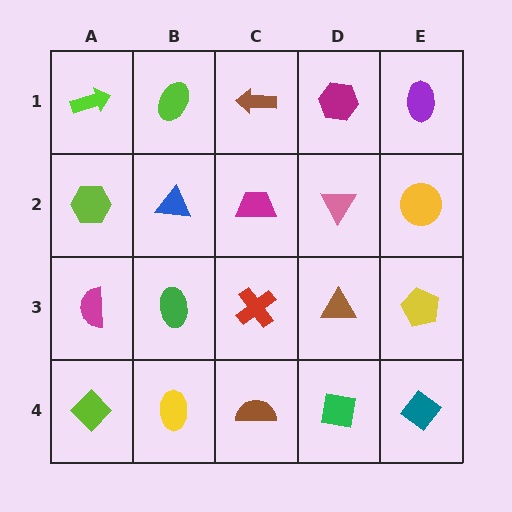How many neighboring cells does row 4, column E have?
2.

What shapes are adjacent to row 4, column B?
A green ellipse (row 3, column B), a lime diamond (row 4, column A), a brown semicircle (row 4, column C).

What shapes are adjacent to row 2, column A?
A lime arrow (row 1, column A), a magenta semicircle (row 3, column A), a blue triangle (row 2, column B).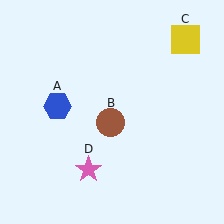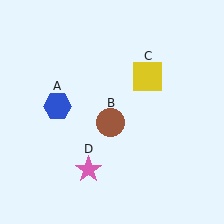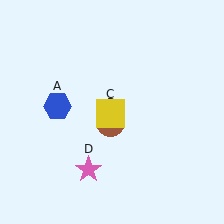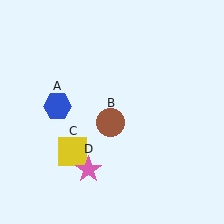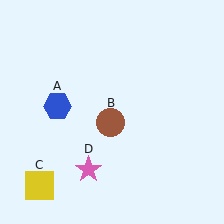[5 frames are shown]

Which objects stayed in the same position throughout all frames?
Blue hexagon (object A) and brown circle (object B) and pink star (object D) remained stationary.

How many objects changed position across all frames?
1 object changed position: yellow square (object C).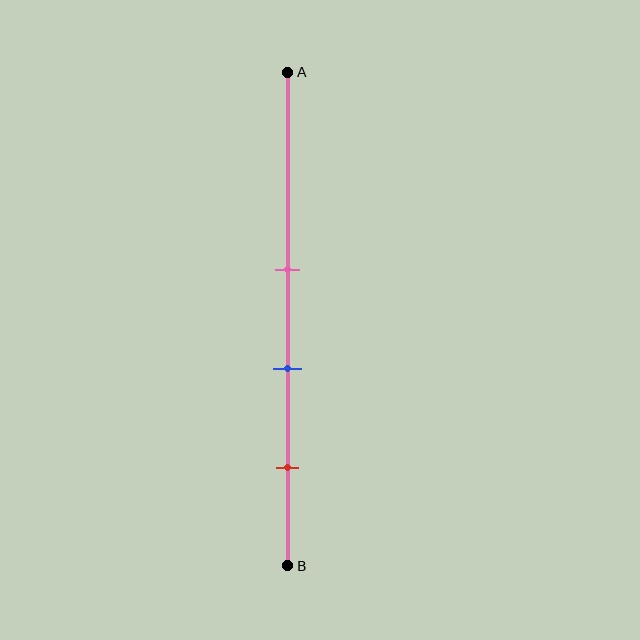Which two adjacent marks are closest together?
The pink and blue marks are the closest adjacent pair.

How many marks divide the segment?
There are 3 marks dividing the segment.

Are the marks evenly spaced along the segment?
Yes, the marks are approximately evenly spaced.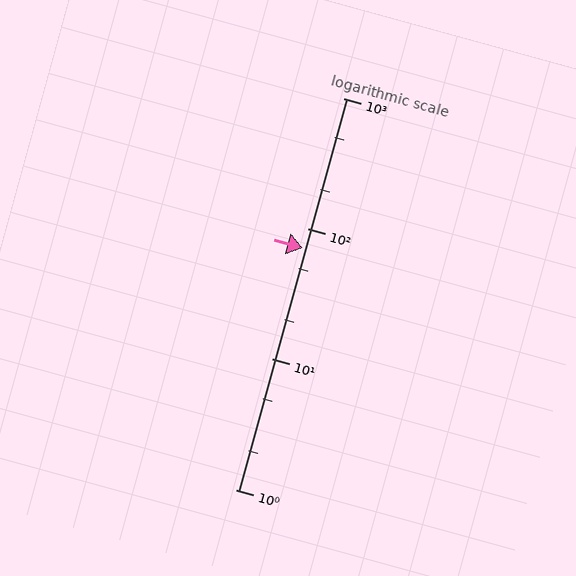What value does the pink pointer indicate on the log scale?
The pointer indicates approximately 71.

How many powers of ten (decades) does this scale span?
The scale spans 3 decades, from 1 to 1000.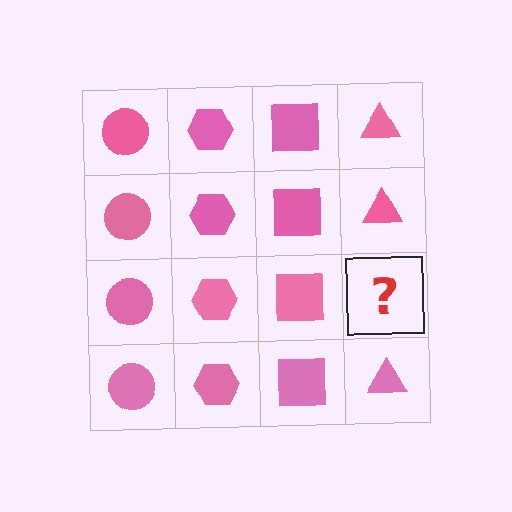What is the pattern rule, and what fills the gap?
The rule is that each column has a consistent shape. The gap should be filled with a pink triangle.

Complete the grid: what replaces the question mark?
The question mark should be replaced with a pink triangle.